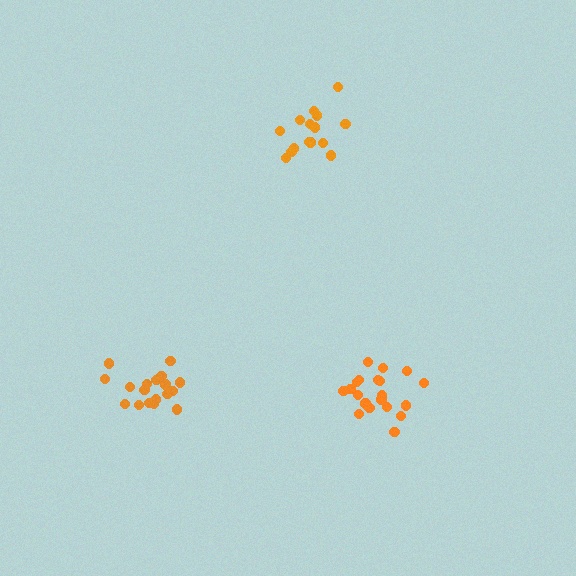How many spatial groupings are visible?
There are 3 spatial groupings.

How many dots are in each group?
Group 1: 15 dots, Group 2: 20 dots, Group 3: 18 dots (53 total).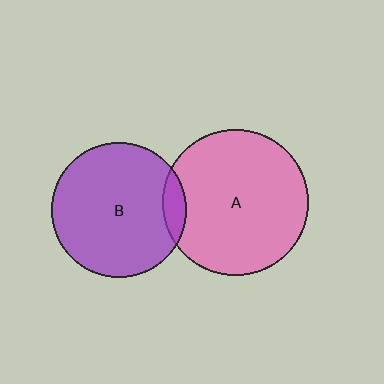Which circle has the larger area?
Circle A (pink).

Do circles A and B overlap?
Yes.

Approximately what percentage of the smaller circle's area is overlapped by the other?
Approximately 10%.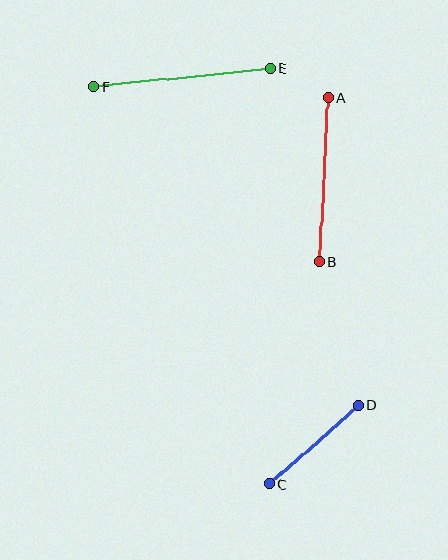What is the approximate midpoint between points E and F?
The midpoint is at approximately (182, 78) pixels.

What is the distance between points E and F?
The distance is approximately 178 pixels.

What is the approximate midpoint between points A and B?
The midpoint is at approximately (324, 180) pixels.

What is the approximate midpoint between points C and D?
The midpoint is at approximately (314, 445) pixels.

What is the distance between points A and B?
The distance is approximately 164 pixels.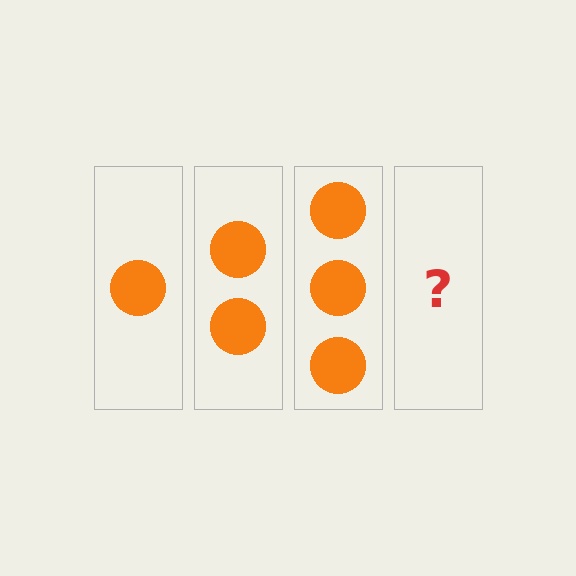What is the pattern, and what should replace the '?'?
The pattern is that each step adds one more circle. The '?' should be 4 circles.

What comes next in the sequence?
The next element should be 4 circles.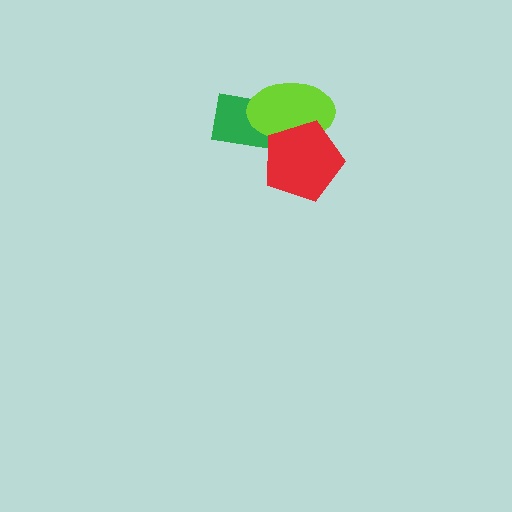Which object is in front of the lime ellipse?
The red pentagon is in front of the lime ellipse.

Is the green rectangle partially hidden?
Yes, it is partially covered by another shape.